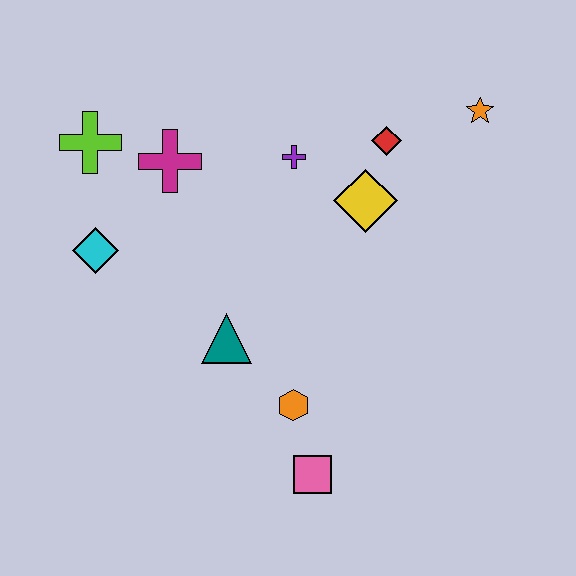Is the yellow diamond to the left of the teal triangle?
No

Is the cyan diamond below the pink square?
No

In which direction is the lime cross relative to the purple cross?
The lime cross is to the left of the purple cross.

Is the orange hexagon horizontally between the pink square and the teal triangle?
Yes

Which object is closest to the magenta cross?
The lime cross is closest to the magenta cross.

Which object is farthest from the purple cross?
The pink square is farthest from the purple cross.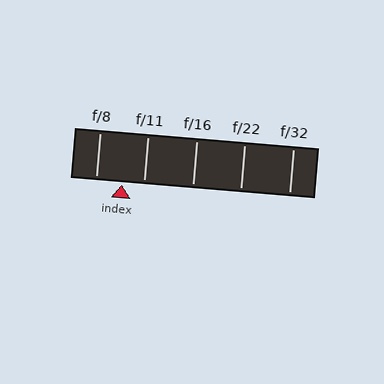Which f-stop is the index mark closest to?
The index mark is closest to f/11.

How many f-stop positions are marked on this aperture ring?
There are 5 f-stop positions marked.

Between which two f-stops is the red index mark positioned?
The index mark is between f/8 and f/11.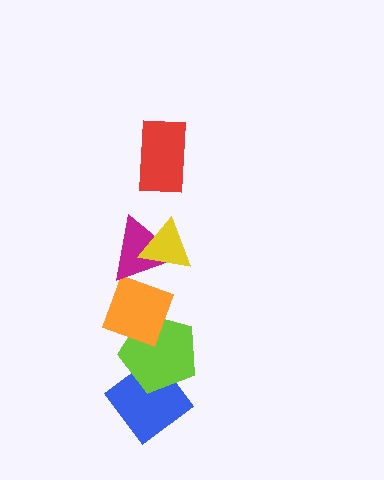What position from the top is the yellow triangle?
The yellow triangle is 2nd from the top.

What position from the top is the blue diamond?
The blue diamond is 6th from the top.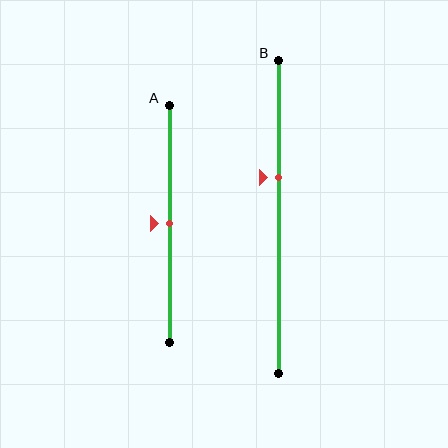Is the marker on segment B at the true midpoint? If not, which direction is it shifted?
No, the marker on segment B is shifted upward by about 12% of the segment length.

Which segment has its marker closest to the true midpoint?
Segment A has its marker closest to the true midpoint.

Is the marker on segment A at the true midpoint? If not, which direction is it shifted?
Yes, the marker on segment A is at the true midpoint.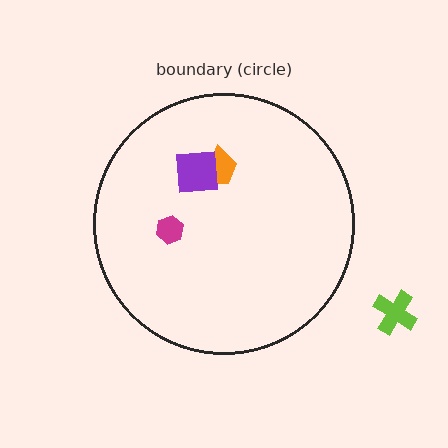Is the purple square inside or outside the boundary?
Inside.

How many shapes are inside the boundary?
3 inside, 1 outside.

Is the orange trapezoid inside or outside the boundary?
Inside.